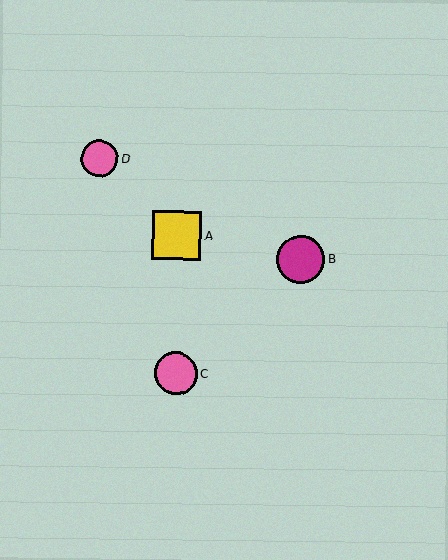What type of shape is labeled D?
Shape D is a pink circle.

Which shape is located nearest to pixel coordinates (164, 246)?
The yellow square (labeled A) at (177, 235) is nearest to that location.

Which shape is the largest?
The yellow square (labeled A) is the largest.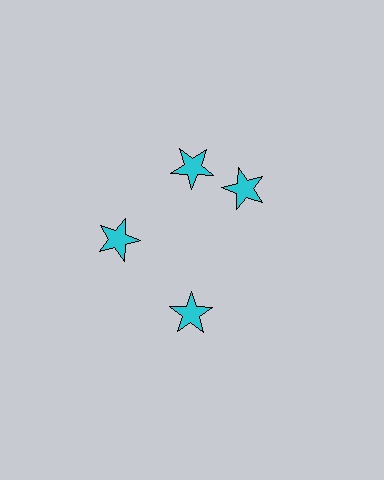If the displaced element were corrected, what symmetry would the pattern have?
It would have 4-fold rotational symmetry — the pattern would map onto itself every 90 degrees.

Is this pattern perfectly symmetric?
No. The 4 cyan stars are arranged in a ring, but one element near the 3 o'clock position is rotated out of alignment along the ring, breaking the 4-fold rotational symmetry.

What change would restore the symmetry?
The symmetry would be restored by rotating it back into even spacing with its neighbors so that all 4 stars sit at equal angles and equal distance from the center.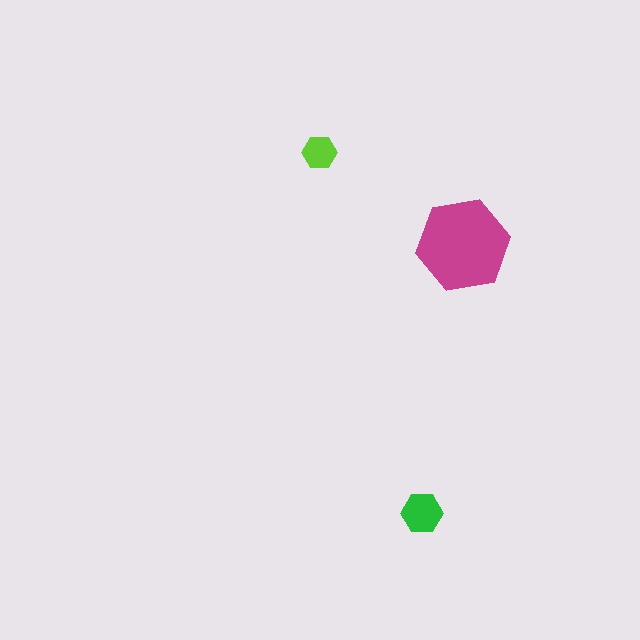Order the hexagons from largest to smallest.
the magenta one, the green one, the lime one.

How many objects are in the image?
There are 3 objects in the image.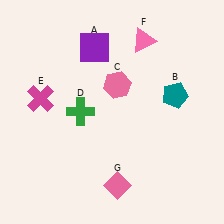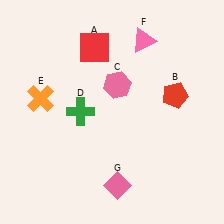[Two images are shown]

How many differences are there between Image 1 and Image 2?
There are 3 differences between the two images.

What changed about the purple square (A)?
In Image 1, A is purple. In Image 2, it changed to red.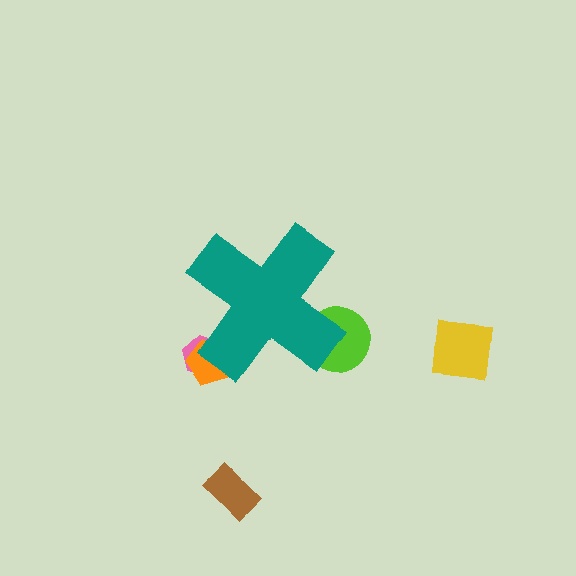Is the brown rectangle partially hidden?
No, the brown rectangle is fully visible.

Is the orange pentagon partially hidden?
Yes, the orange pentagon is partially hidden behind the teal cross.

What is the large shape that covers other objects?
A teal cross.